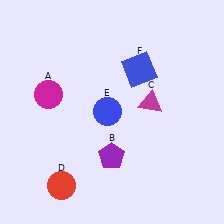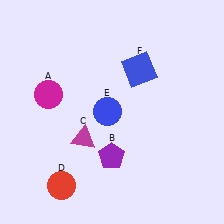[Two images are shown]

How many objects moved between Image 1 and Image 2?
1 object moved between the two images.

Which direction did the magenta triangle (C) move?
The magenta triangle (C) moved left.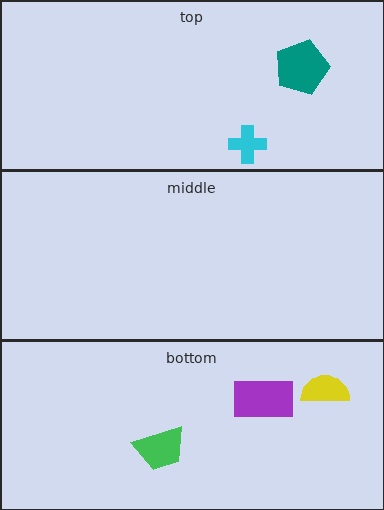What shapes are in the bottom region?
The purple rectangle, the green trapezoid, the yellow semicircle.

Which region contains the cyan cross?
The top region.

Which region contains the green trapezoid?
The bottom region.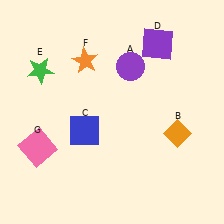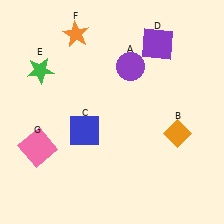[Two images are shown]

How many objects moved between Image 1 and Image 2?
1 object moved between the two images.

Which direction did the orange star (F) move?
The orange star (F) moved up.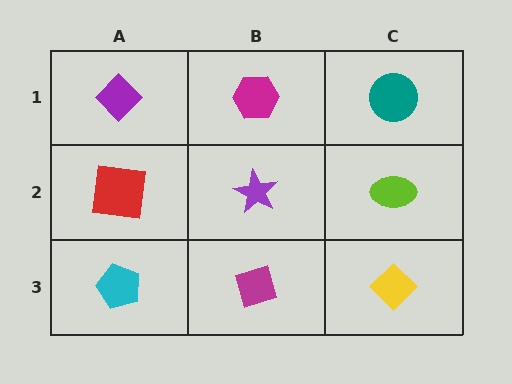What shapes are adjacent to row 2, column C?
A teal circle (row 1, column C), a yellow diamond (row 3, column C), a purple star (row 2, column B).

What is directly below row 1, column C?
A lime ellipse.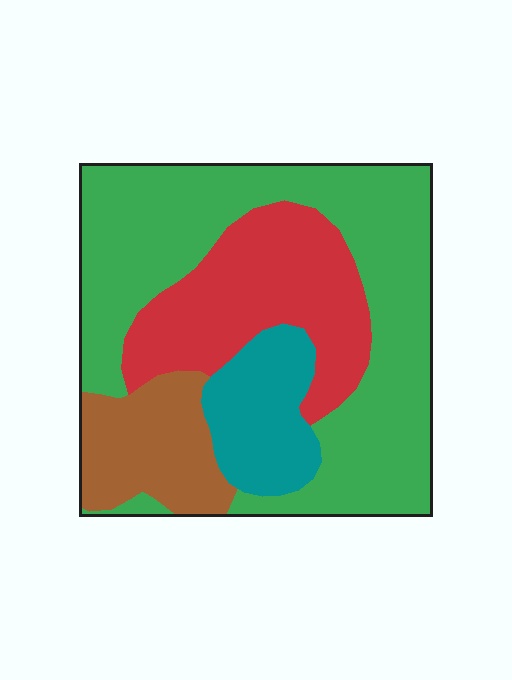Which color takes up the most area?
Green, at roughly 50%.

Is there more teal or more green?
Green.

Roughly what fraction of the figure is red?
Red takes up about one quarter (1/4) of the figure.